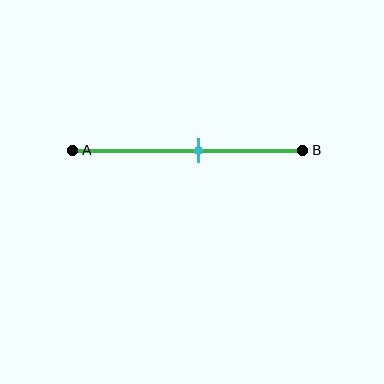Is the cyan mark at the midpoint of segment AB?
No, the mark is at about 55% from A, not at the 50% midpoint.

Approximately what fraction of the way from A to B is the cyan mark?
The cyan mark is approximately 55% of the way from A to B.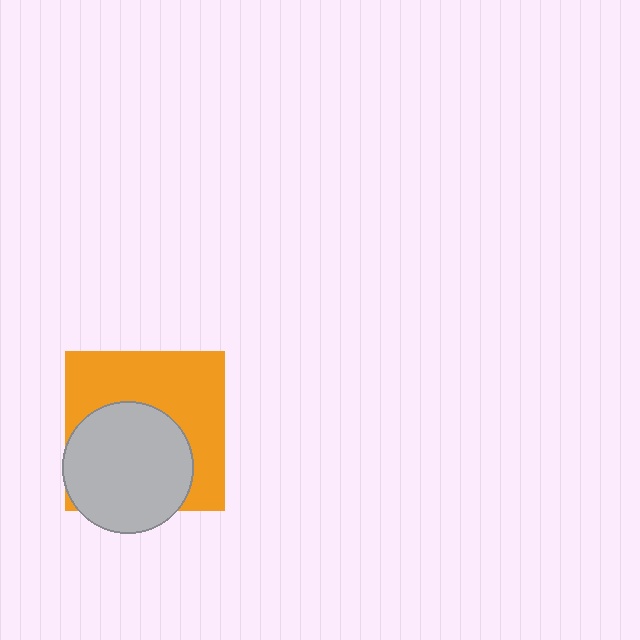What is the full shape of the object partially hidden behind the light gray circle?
The partially hidden object is an orange square.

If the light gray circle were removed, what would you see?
You would see the complete orange square.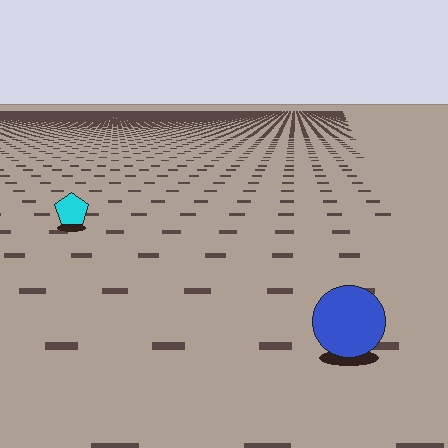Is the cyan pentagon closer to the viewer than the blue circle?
No. The blue circle is closer — you can tell from the texture gradient: the ground texture is coarser near it.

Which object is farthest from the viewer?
The cyan pentagon is farthest from the viewer. It appears smaller and the ground texture around it is denser.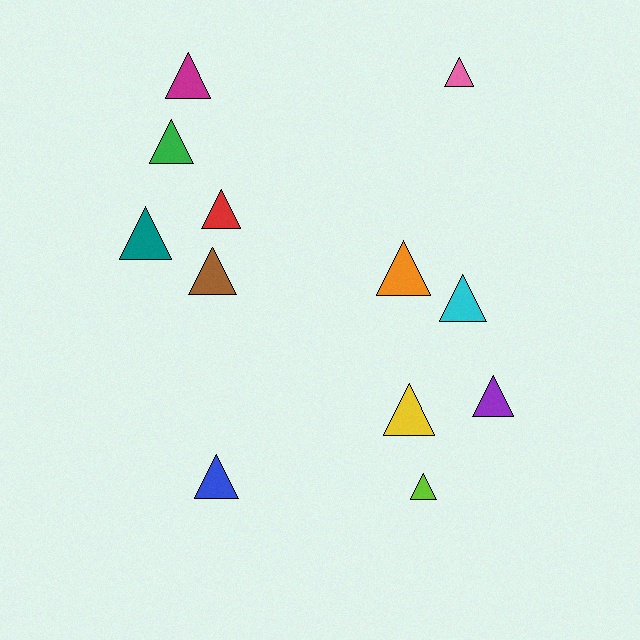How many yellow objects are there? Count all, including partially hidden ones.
There is 1 yellow object.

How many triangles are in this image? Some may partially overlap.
There are 12 triangles.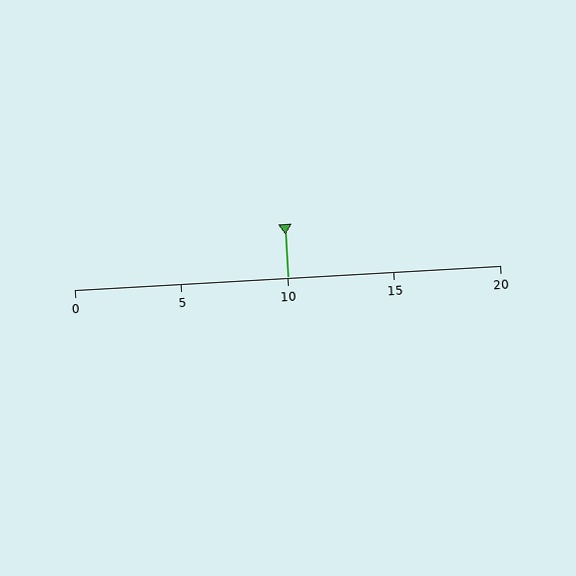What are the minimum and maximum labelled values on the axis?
The axis runs from 0 to 20.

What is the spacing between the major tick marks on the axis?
The major ticks are spaced 5 apart.